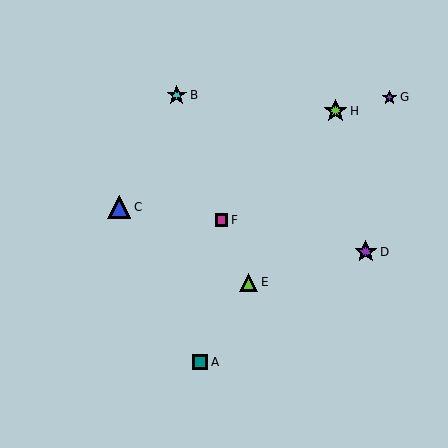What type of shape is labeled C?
Shape C is a blue triangle.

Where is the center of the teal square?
The center of the teal square is at (200, 362).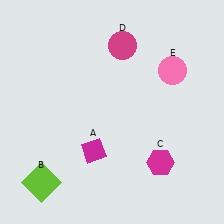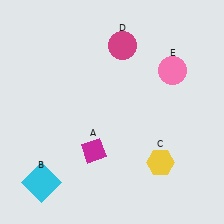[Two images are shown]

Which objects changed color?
B changed from lime to cyan. C changed from magenta to yellow.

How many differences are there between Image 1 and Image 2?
There are 2 differences between the two images.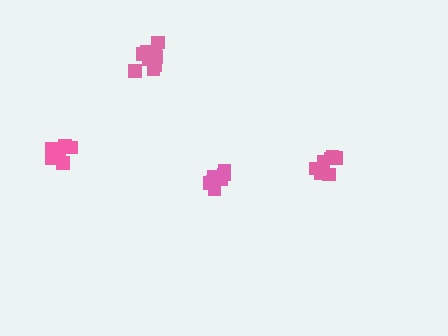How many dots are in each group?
Group 1: 10 dots, Group 2: 7 dots, Group 3: 9 dots, Group 4: 6 dots (32 total).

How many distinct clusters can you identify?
There are 4 distinct clusters.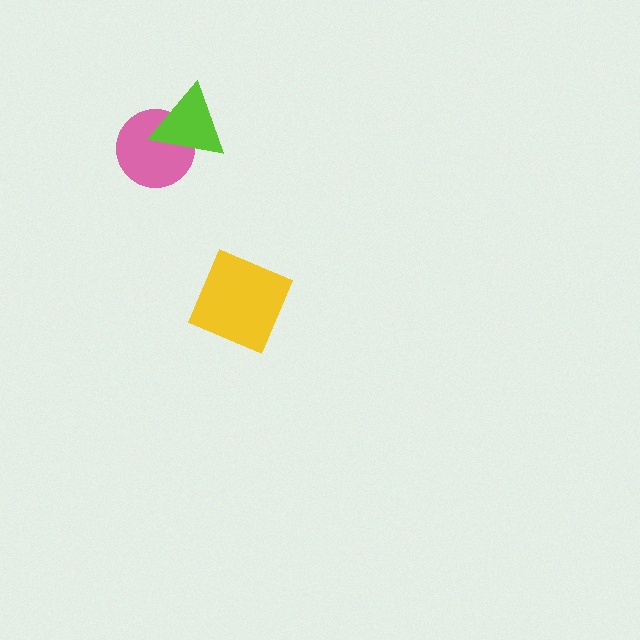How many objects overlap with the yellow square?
0 objects overlap with the yellow square.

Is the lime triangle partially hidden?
No, no other shape covers it.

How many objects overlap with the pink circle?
1 object overlaps with the pink circle.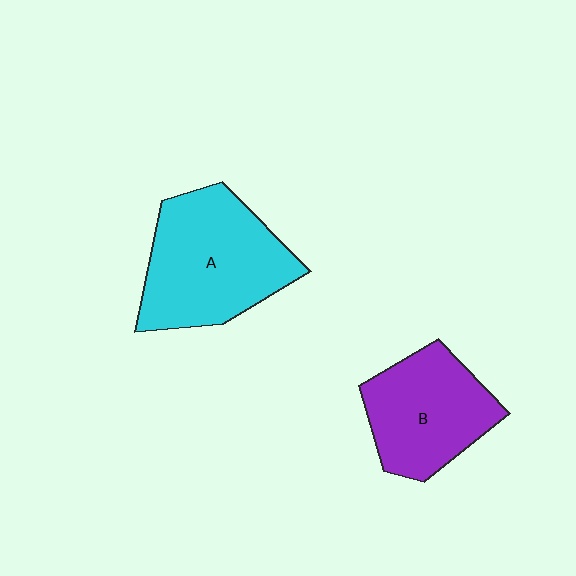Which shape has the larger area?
Shape A (cyan).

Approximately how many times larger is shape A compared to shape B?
Approximately 1.3 times.